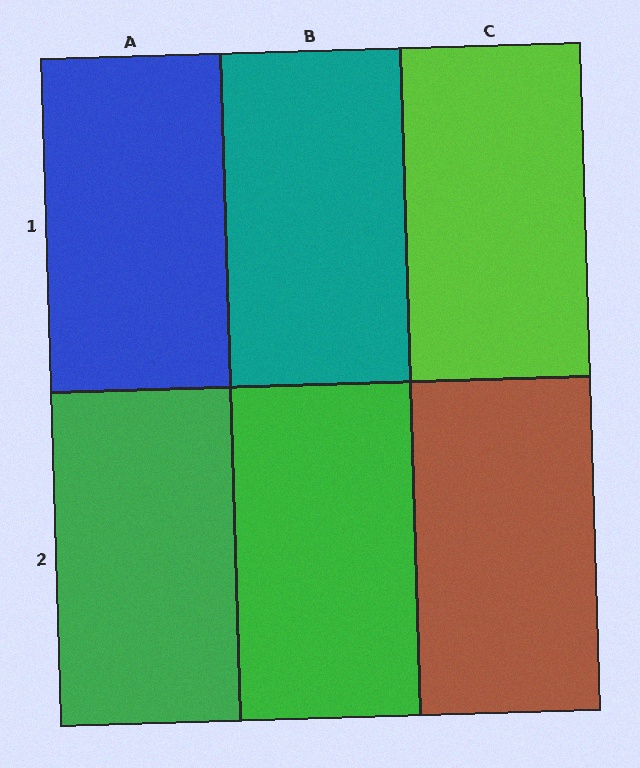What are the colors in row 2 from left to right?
Green, green, brown.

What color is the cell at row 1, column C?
Lime.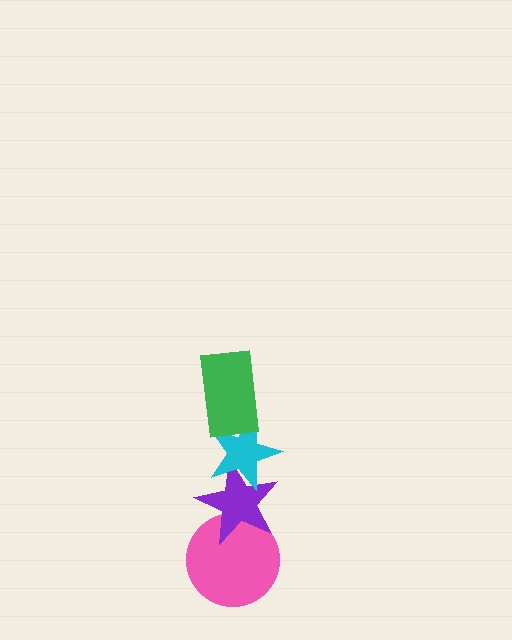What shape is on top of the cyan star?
The green rectangle is on top of the cyan star.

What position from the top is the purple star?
The purple star is 3rd from the top.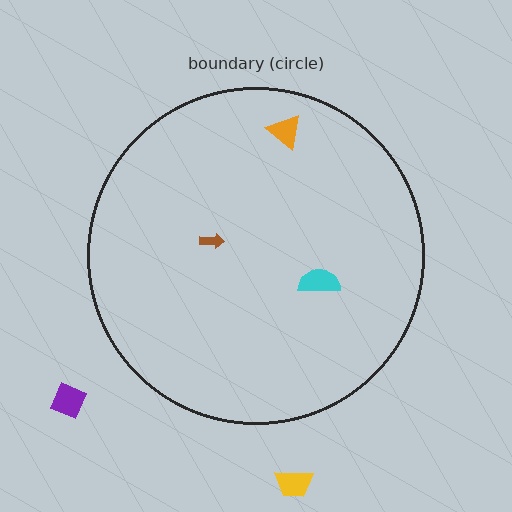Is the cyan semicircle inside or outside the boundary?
Inside.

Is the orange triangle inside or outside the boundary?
Inside.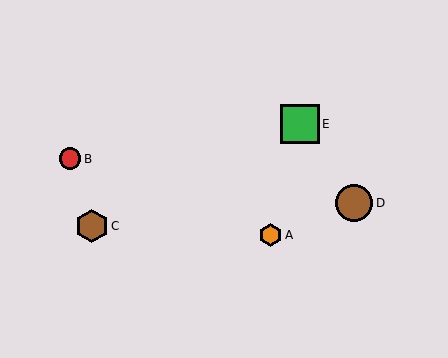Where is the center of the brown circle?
The center of the brown circle is at (354, 203).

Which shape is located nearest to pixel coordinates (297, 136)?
The green square (labeled E) at (300, 124) is nearest to that location.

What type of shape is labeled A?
Shape A is an orange hexagon.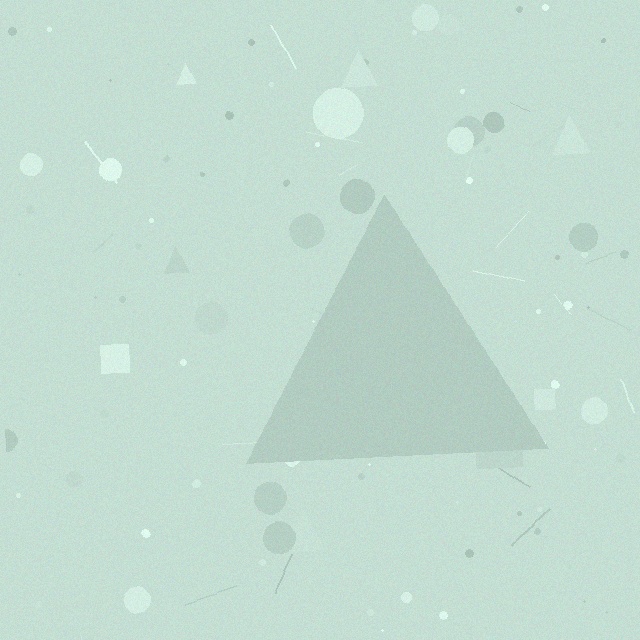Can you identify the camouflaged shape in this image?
The camouflaged shape is a triangle.